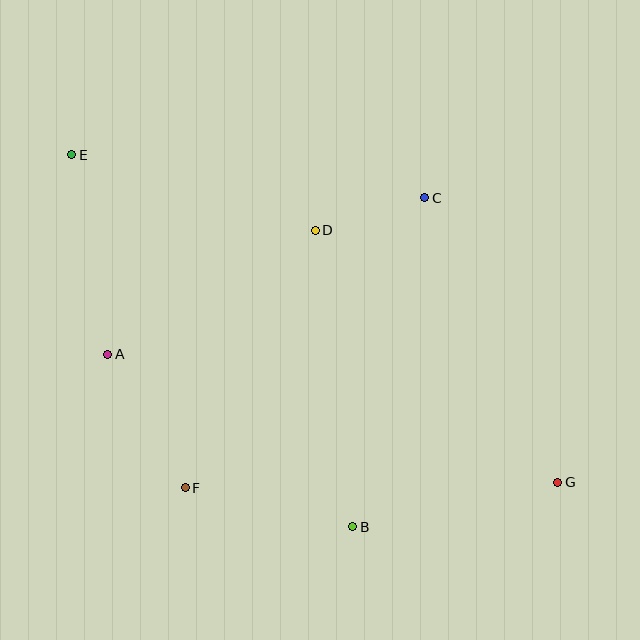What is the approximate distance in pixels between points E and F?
The distance between E and F is approximately 352 pixels.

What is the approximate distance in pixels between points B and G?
The distance between B and G is approximately 210 pixels.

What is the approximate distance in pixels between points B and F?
The distance between B and F is approximately 172 pixels.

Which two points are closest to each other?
Points C and D are closest to each other.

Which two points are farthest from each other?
Points E and G are farthest from each other.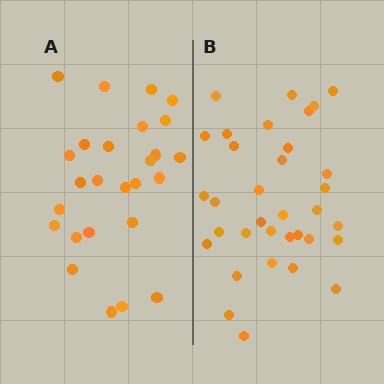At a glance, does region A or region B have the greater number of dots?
Region B (the right region) has more dots.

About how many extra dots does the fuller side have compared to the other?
Region B has roughly 8 or so more dots than region A.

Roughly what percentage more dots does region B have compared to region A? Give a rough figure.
About 30% more.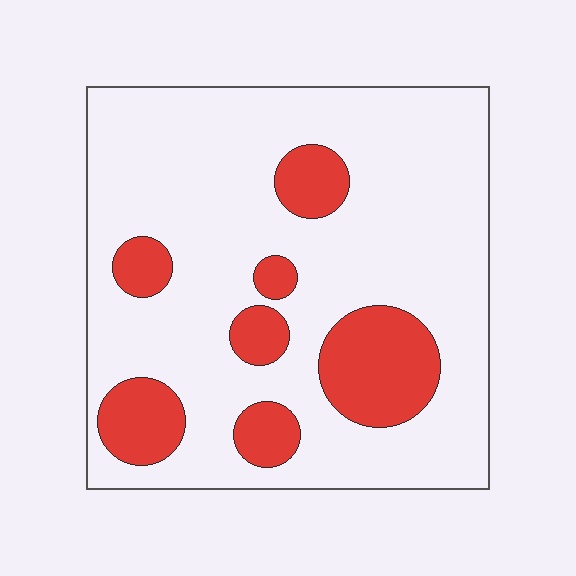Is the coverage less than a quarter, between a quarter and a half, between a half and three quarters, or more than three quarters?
Less than a quarter.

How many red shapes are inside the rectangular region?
7.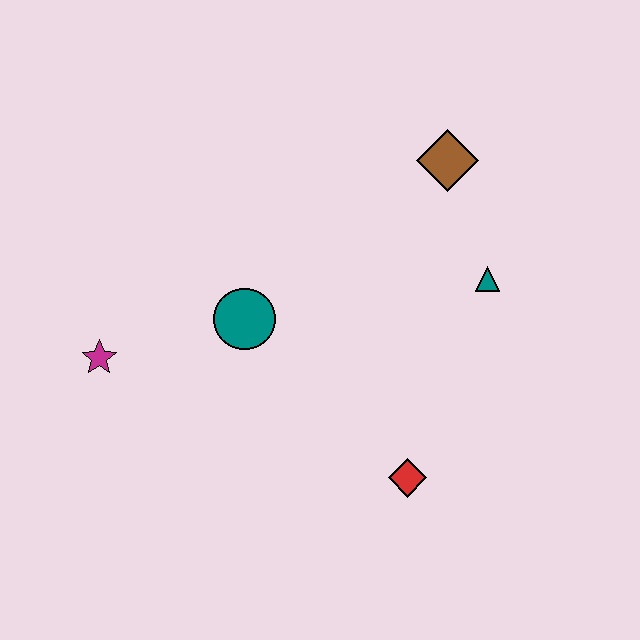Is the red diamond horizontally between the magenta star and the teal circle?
No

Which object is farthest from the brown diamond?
The magenta star is farthest from the brown diamond.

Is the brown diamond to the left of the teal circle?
No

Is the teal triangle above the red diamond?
Yes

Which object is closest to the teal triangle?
The brown diamond is closest to the teal triangle.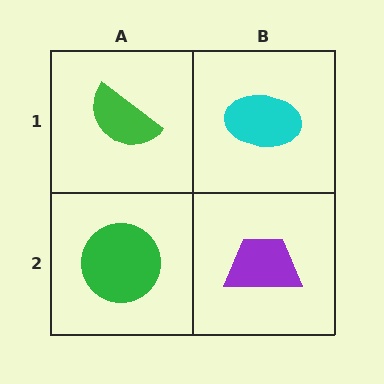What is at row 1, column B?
A cyan ellipse.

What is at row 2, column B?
A purple trapezoid.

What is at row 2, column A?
A green circle.